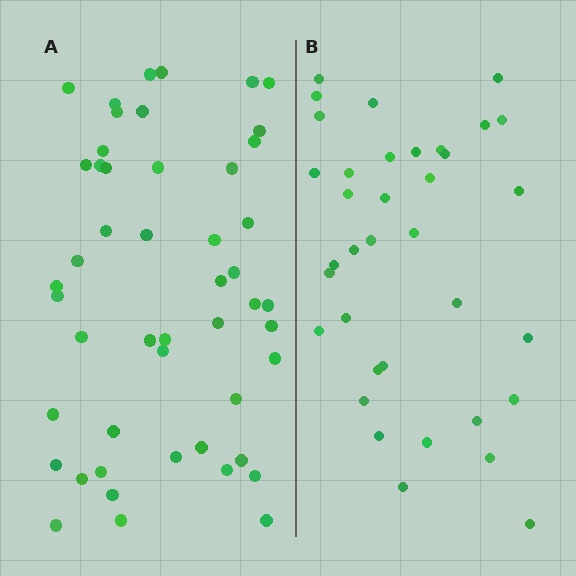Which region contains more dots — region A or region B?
Region A (the left region) has more dots.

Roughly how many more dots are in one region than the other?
Region A has approximately 15 more dots than region B.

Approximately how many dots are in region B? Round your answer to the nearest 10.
About 40 dots. (The exact count is 36, which rounds to 40.)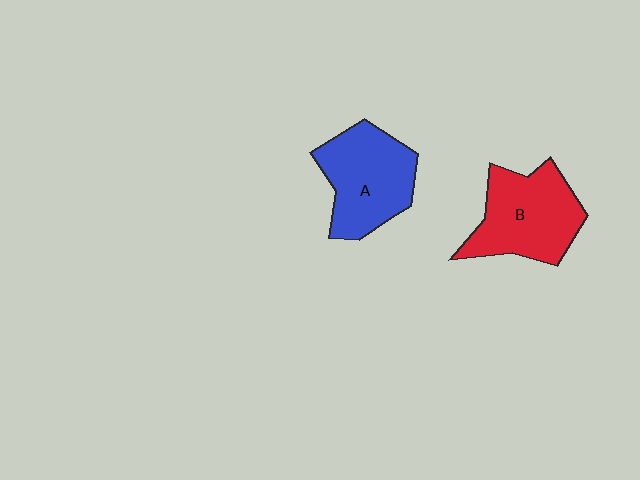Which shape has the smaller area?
Shape A (blue).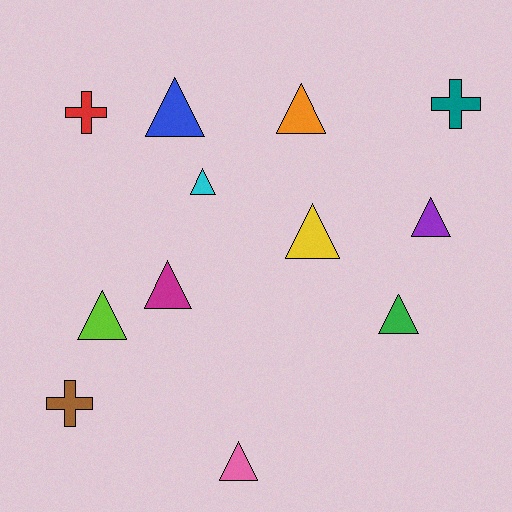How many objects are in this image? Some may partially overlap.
There are 12 objects.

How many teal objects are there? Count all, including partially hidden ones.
There is 1 teal object.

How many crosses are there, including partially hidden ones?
There are 3 crosses.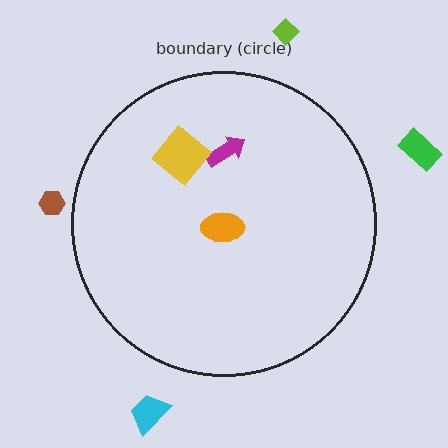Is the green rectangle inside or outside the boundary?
Outside.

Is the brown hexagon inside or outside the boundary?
Outside.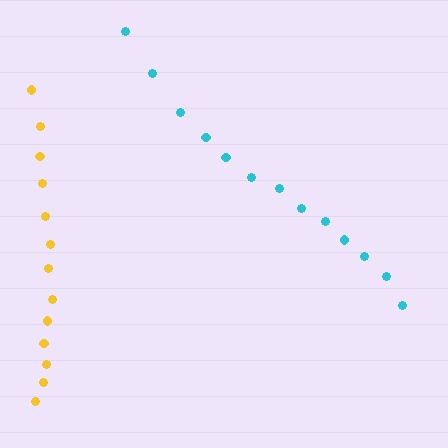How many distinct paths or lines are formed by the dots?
There are 2 distinct paths.